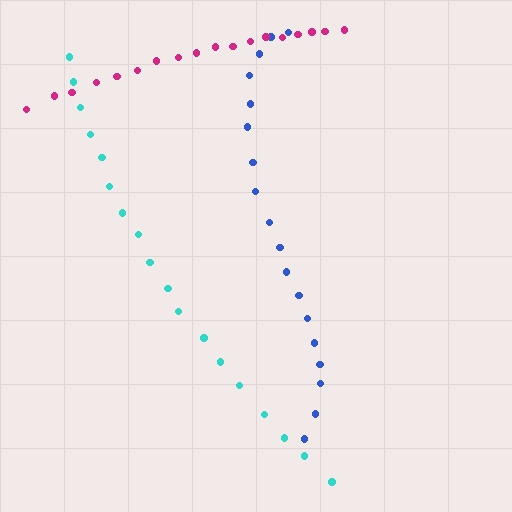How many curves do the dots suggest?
There are 3 distinct paths.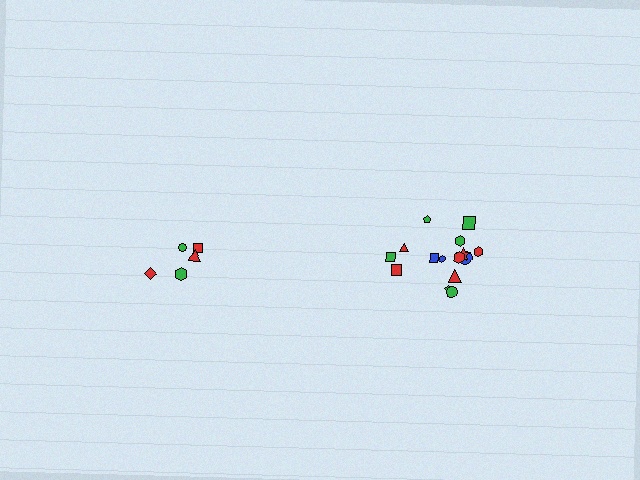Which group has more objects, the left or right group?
The right group.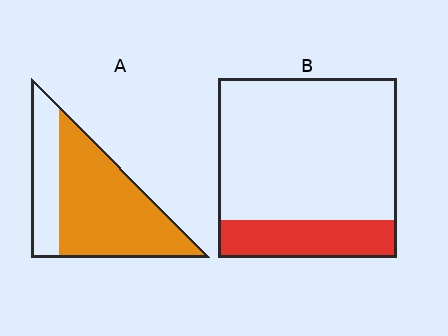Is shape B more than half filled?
No.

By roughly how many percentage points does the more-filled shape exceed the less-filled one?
By roughly 50 percentage points (A over B).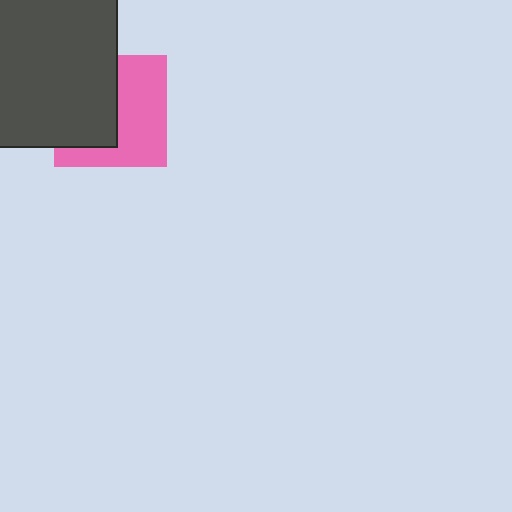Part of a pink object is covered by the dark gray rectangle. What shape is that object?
It is a square.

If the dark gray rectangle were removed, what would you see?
You would see the complete pink square.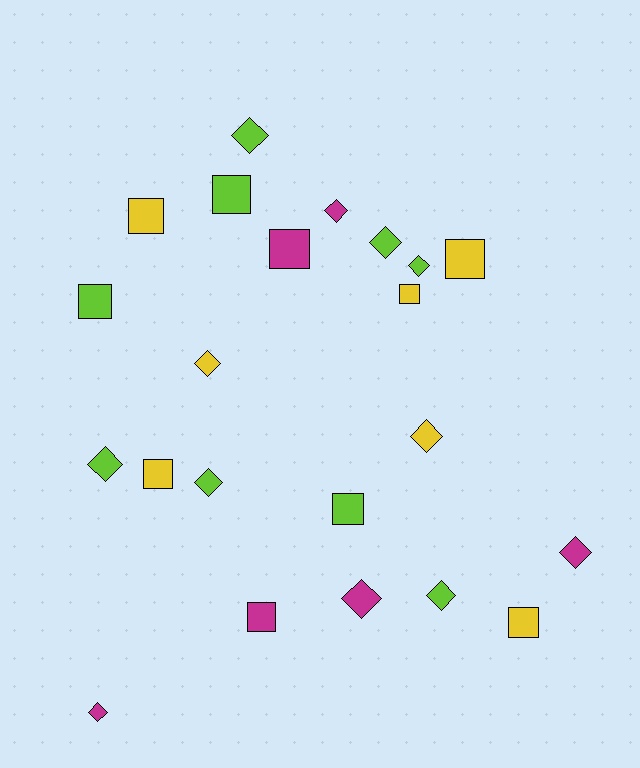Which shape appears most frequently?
Diamond, with 12 objects.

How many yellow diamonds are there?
There are 2 yellow diamonds.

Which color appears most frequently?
Lime, with 9 objects.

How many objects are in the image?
There are 22 objects.